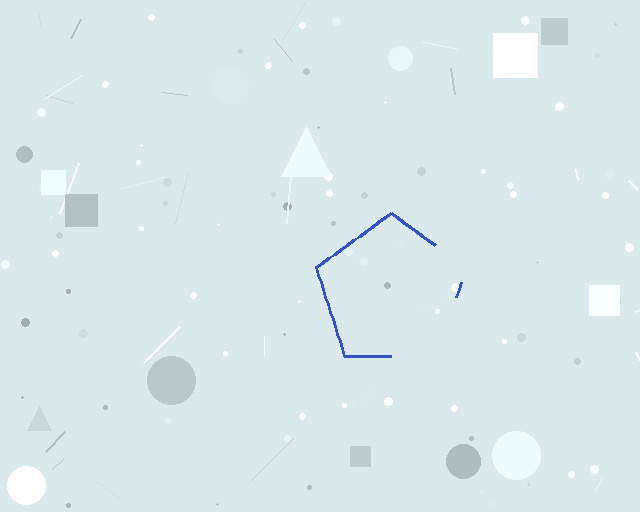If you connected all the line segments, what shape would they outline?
They would outline a pentagon.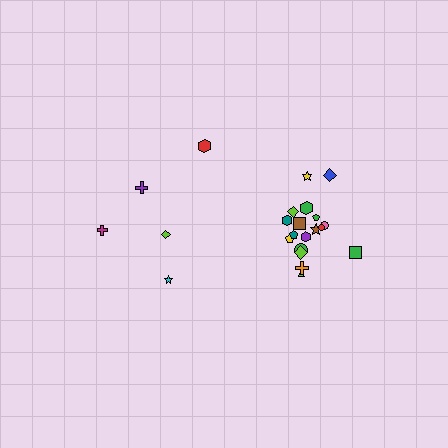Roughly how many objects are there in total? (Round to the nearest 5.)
Roughly 25 objects in total.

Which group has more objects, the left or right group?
The right group.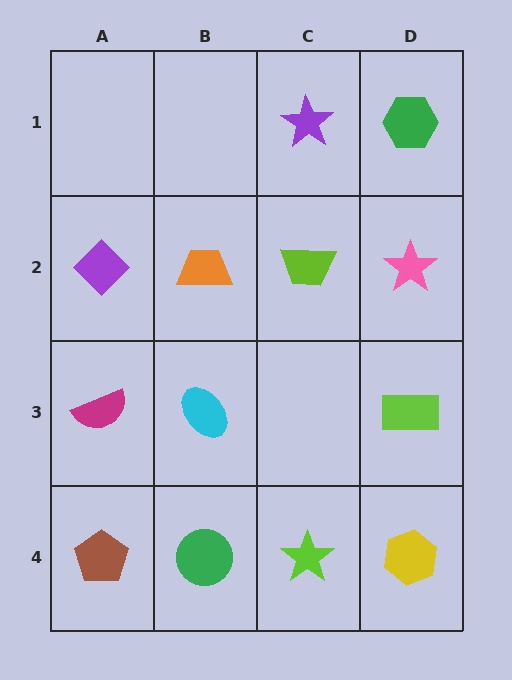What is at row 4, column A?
A brown pentagon.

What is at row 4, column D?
A yellow hexagon.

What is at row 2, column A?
A purple diamond.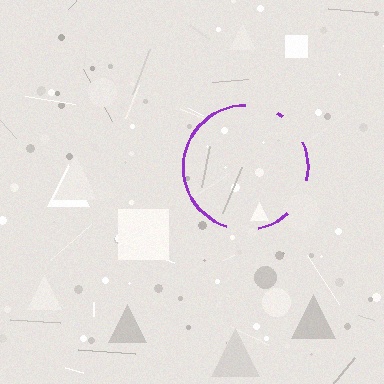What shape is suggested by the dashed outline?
The dashed outline suggests a circle.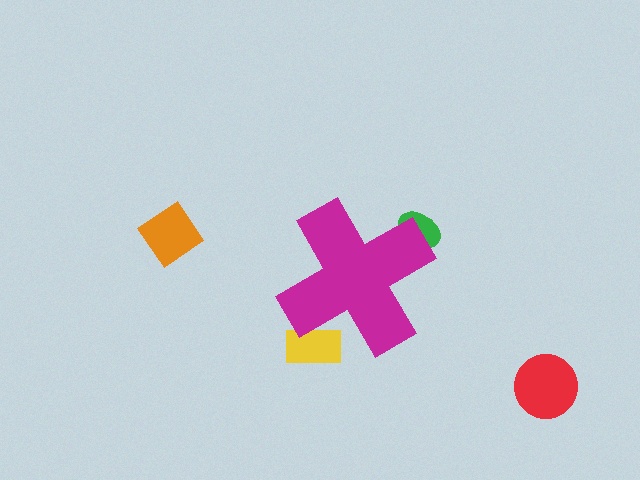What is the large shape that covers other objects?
A magenta cross.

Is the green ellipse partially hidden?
Yes, the green ellipse is partially hidden behind the magenta cross.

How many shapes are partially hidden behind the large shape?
2 shapes are partially hidden.